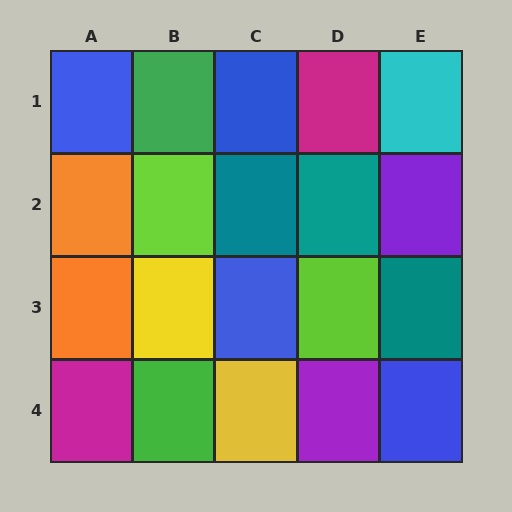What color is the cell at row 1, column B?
Green.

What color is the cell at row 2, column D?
Teal.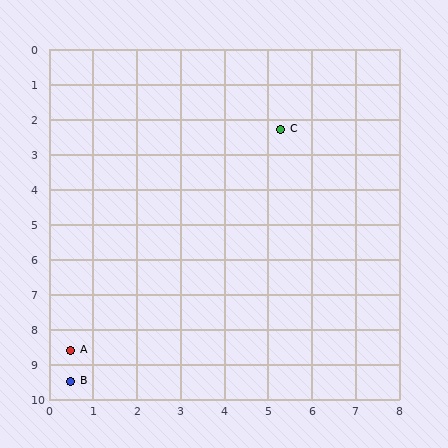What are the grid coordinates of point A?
Point A is at approximately (0.5, 8.6).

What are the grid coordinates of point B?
Point B is at approximately (0.5, 9.5).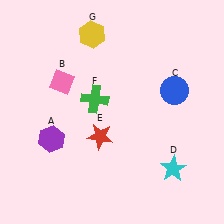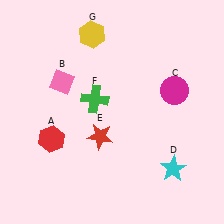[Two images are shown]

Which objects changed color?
A changed from purple to red. C changed from blue to magenta.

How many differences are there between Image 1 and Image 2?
There are 2 differences between the two images.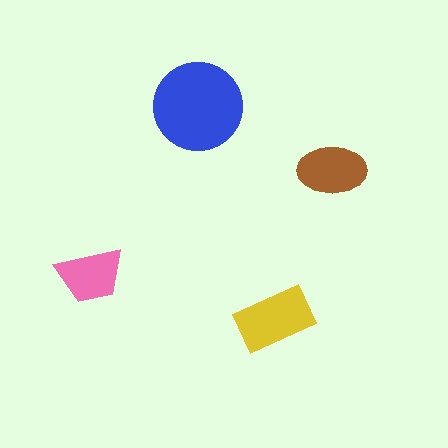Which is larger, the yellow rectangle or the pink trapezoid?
The yellow rectangle.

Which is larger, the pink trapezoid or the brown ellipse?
The brown ellipse.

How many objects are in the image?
There are 4 objects in the image.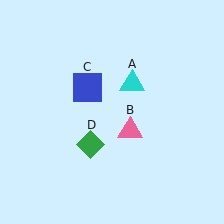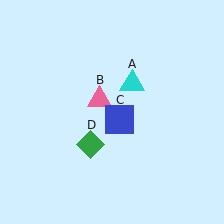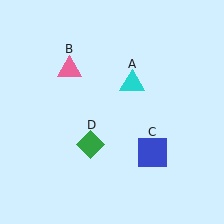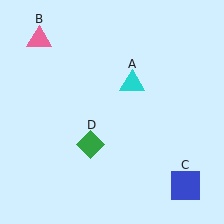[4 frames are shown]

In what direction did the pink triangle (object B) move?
The pink triangle (object B) moved up and to the left.